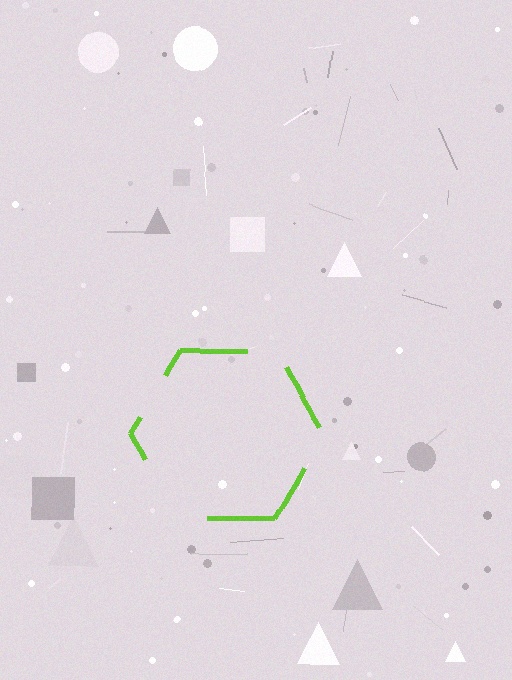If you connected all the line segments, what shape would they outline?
They would outline a hexagon.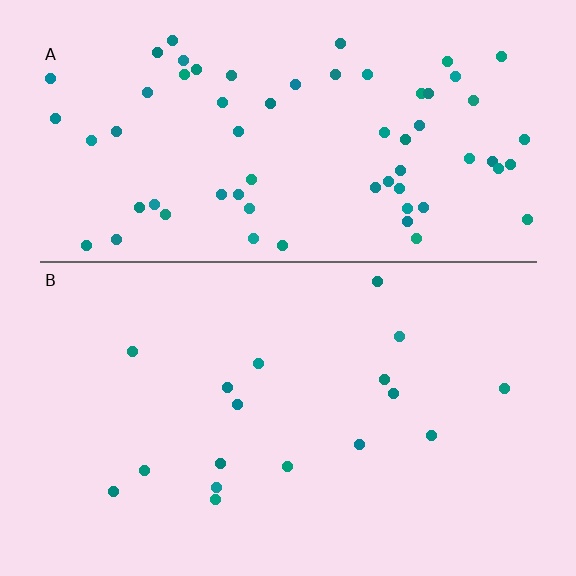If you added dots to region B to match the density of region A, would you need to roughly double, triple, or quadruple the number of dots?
Approximately quadruple.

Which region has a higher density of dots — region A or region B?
A (the top).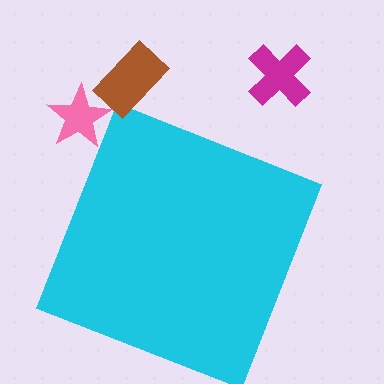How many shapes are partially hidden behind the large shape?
0 shapes are partially hidden.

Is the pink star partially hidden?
No, the pink star is fully visible.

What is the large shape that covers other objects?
A cyan square.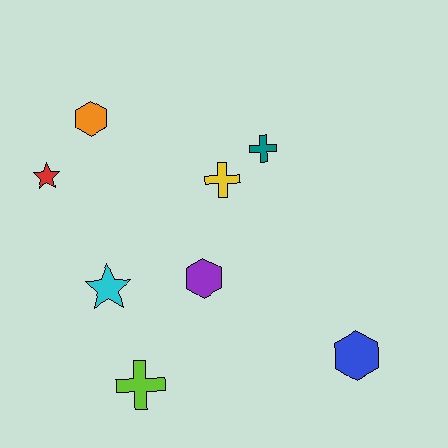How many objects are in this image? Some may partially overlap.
There are 8 objects.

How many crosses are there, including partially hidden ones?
There are 3 crosses.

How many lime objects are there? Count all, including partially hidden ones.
There is 1 lime object.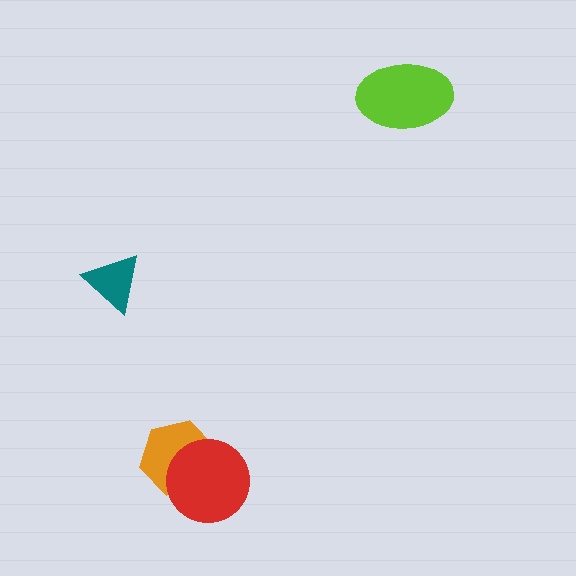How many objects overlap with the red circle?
1 object overlaps with the red circle.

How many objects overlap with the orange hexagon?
1 object overlaps with the orange hexagon.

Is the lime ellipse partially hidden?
No, no other shape covers it.